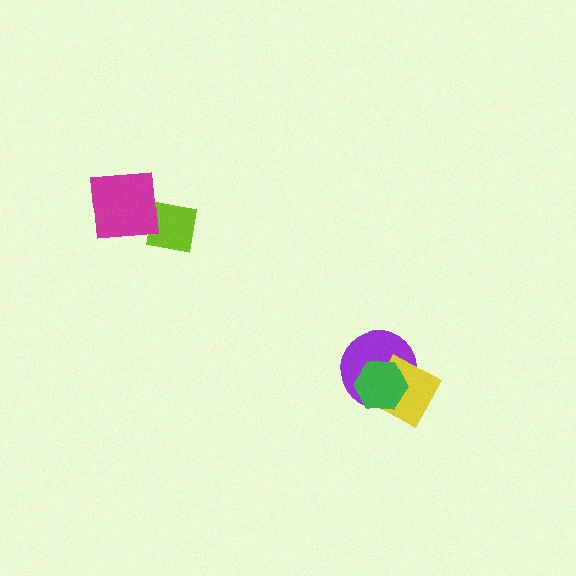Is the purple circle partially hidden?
Yes, it is partially covered by another shape.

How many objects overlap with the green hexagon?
2 objects overlap with the green hexagon.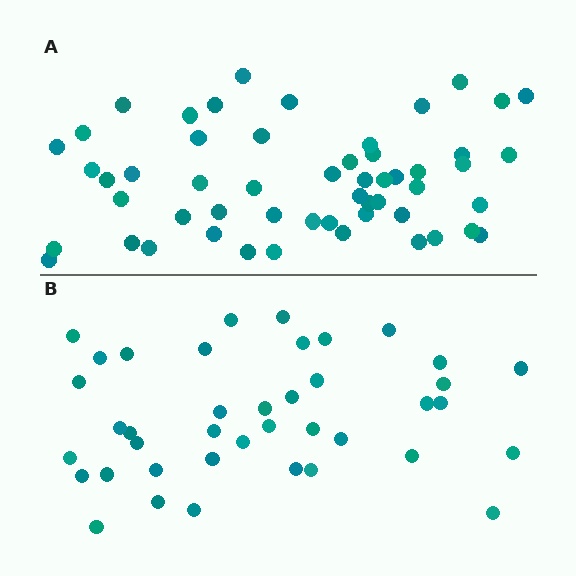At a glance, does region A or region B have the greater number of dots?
Region A (the top region) has more dots.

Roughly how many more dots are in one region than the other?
Region A has approximately 15 more dots than region B.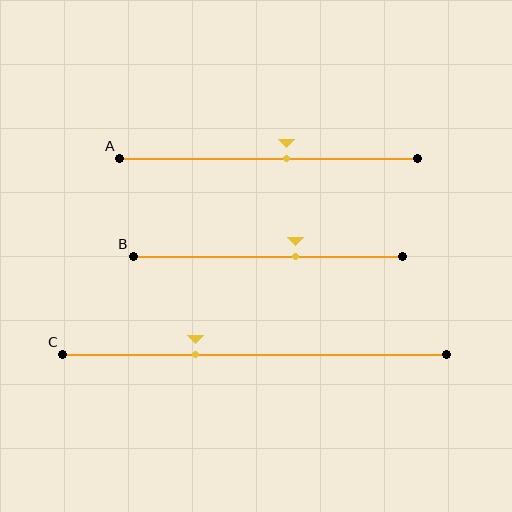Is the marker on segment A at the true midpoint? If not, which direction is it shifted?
No, the marker on segment A is shifted to the right by about 6% of the segment length.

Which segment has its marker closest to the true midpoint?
Segment A has its marker closest to the true midpoint.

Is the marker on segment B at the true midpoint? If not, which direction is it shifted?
No, the marker on segment B is shifted to the right by about 11% of the segment length.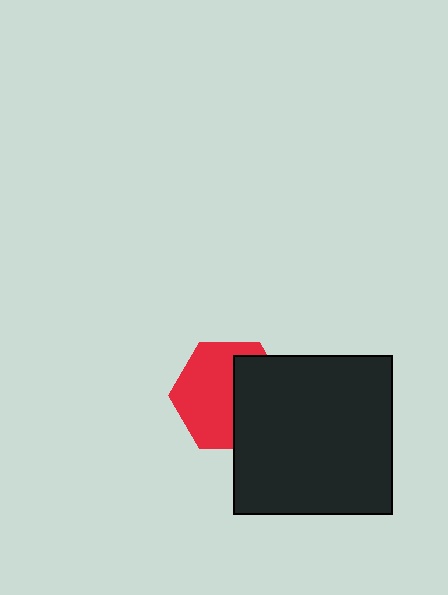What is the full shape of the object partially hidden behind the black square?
The partially hidden object is a red hexagon.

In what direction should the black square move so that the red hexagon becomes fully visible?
The black square should move right. That is the shortest direction to clear the overlap and leave the red hexagon fully visible.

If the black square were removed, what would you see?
You would see the complete red hexagon.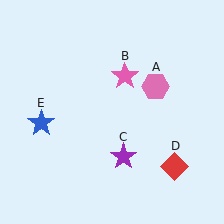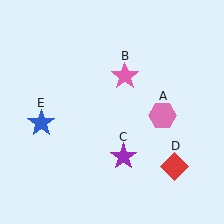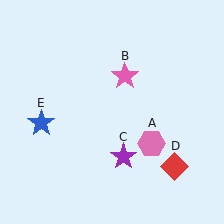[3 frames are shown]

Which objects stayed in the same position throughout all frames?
Pink star (object B) and purple star (object C) and red diamond (object D) and blue star (object E) remained stationary.